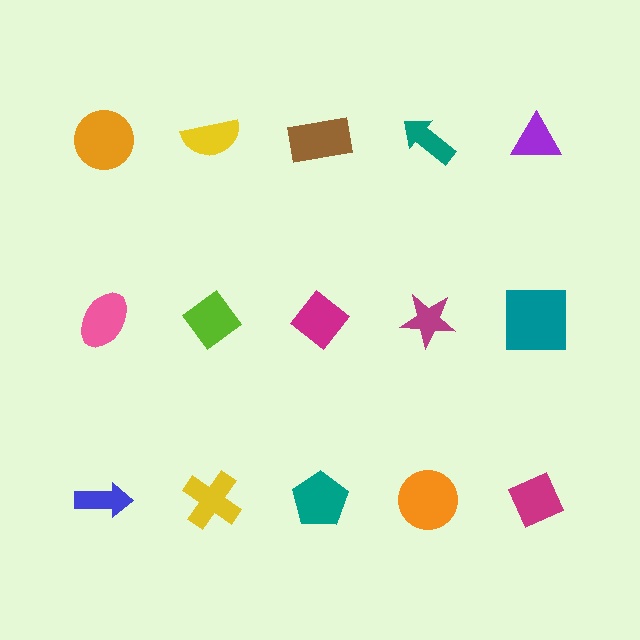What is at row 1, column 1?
An orange circle.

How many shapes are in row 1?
5 shapes.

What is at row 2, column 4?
A magenta star.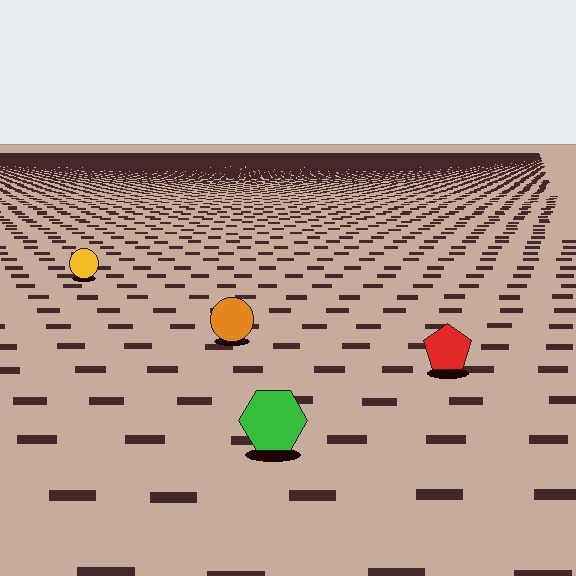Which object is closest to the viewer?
The green hexagon is closest. The texture marks near it are larger and more spread out.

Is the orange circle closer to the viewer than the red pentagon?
No. The red pentagon is closer — you can tell from the texture gradient: the ground texture is coarser near it.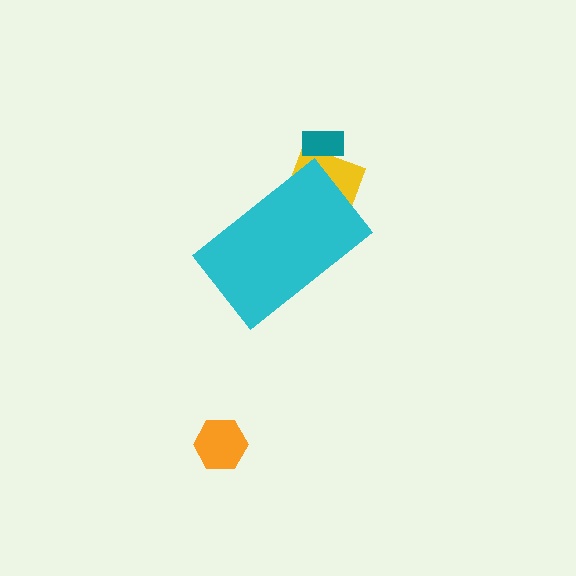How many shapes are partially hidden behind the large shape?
1 shape is partially hidden.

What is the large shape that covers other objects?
A cyan rectangle.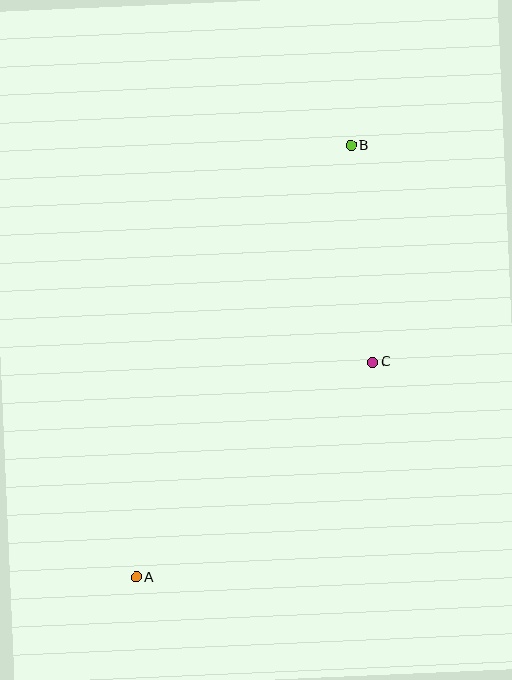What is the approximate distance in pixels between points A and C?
The distance between A and C is approximately 320 pixels.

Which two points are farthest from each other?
Points A and B are farthest from each other.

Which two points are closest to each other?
Points B and C are closest to each other.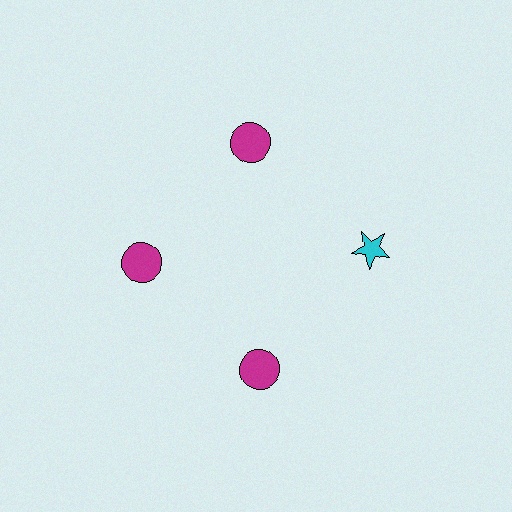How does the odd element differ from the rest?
It differs in both color (cyan instead of magenta) and shape (star instead of circle).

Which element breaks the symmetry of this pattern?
The cyan star at roughly the 3 o'clock position breaks the symmetry. All other shapes are magenta circles.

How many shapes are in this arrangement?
There are 4 shapes arranged in a ring pattern.